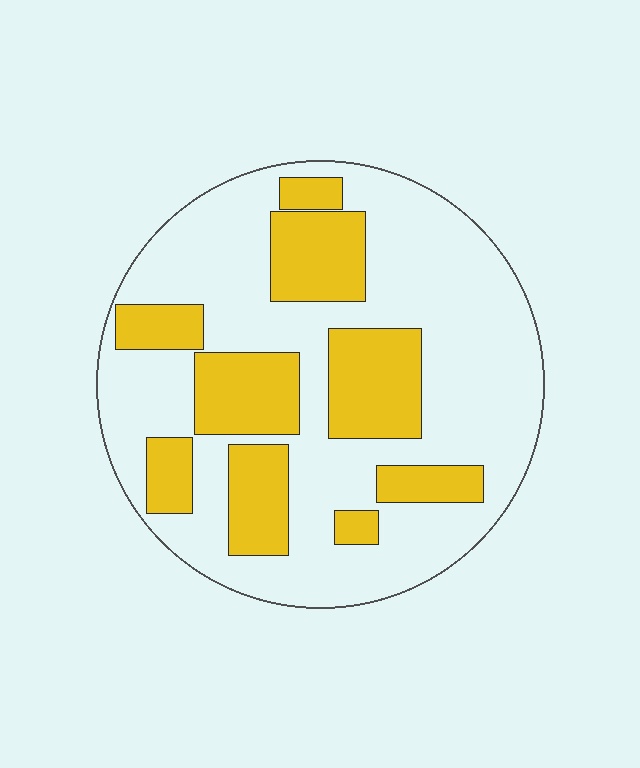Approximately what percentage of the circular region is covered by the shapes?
Approximately 30%.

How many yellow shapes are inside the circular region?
9.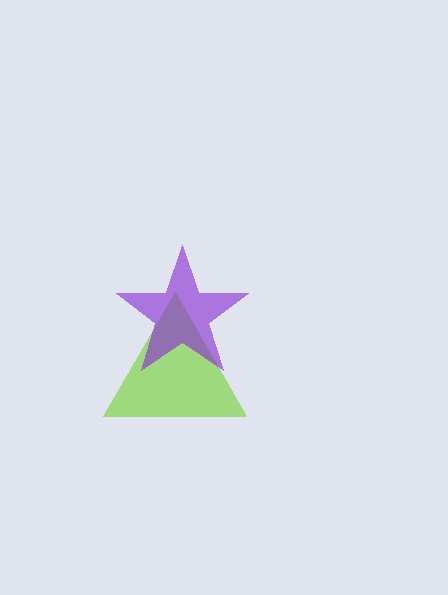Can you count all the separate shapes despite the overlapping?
Yes, there are 2 separate shapes.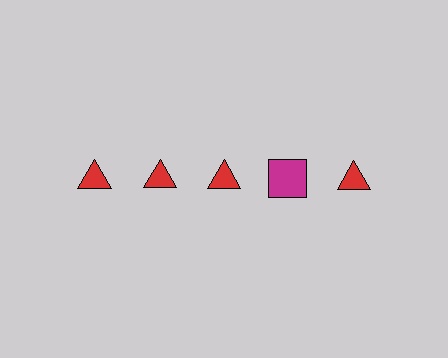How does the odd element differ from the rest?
It differs in both color (magenta instead of red) and shape (square instead of triangle).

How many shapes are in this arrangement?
There are 5 shapes arranged in a grid pattern.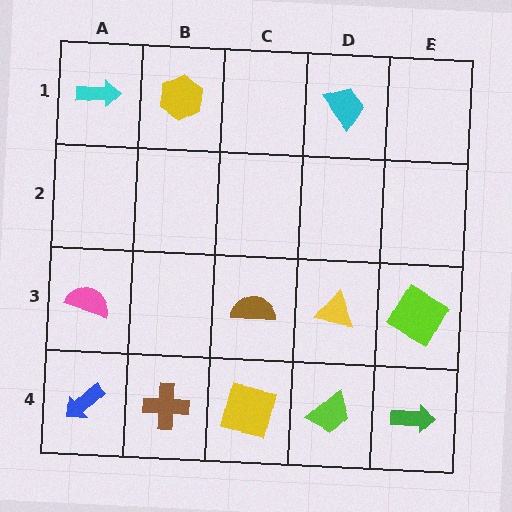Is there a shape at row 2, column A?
No, that cell is empty.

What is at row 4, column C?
A yellow square.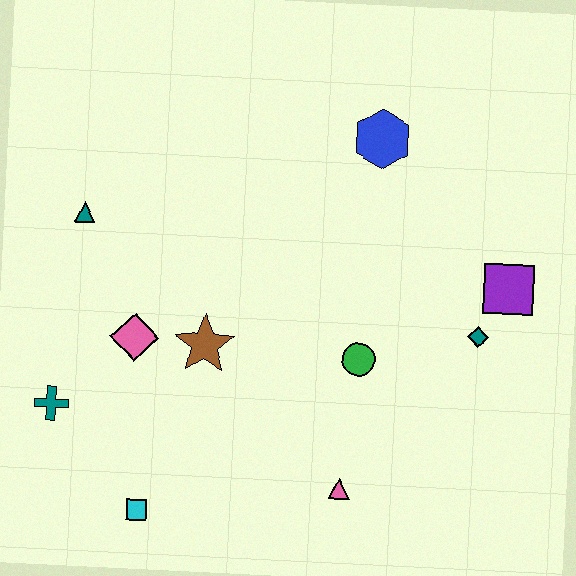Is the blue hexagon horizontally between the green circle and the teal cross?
No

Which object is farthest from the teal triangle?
The purple square is farthest from the teal triangle.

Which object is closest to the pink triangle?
The green circle is closest to the pink triangle.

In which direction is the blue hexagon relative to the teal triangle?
The blue hexagon is to the right of the teal triangle.